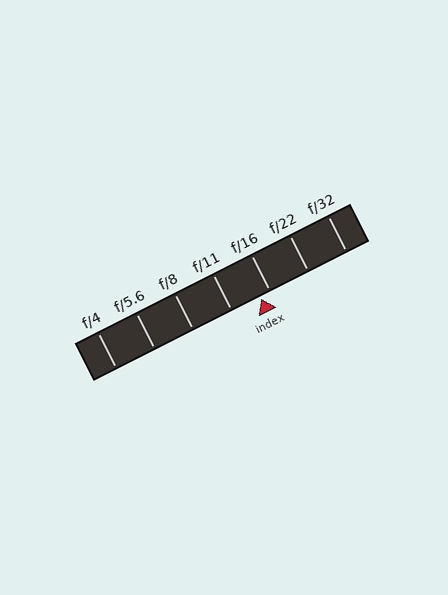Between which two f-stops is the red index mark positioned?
The index mark is between f/11 and f/16.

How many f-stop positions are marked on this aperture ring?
There are 7 f-stop positions marked.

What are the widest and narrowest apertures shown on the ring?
The widest aperture shown is f/4 and the narrowest is f/32.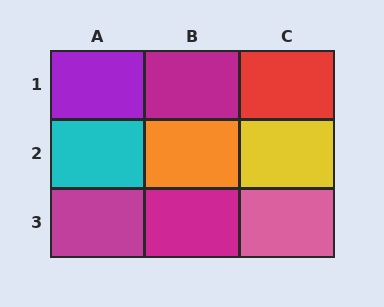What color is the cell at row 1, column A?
Purple.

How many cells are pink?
1 cell is pink.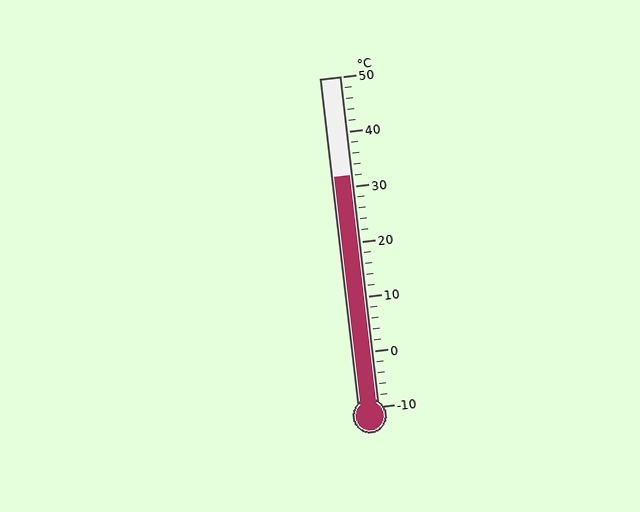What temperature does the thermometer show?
The thermometer shows approximately 32°C.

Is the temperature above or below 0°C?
The temperature is above 0°C.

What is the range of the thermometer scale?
The thermometer scale ranges from -10°C to 50°C.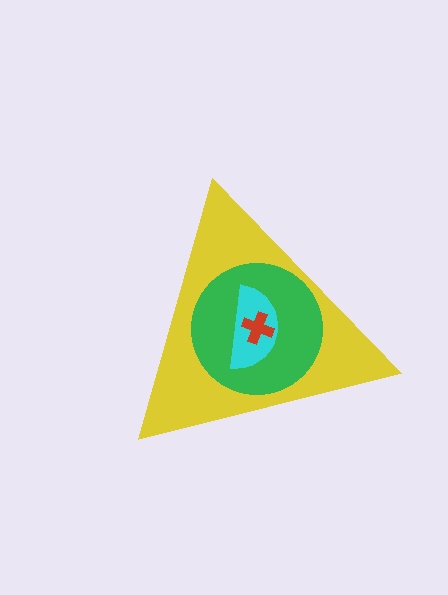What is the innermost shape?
The red cross.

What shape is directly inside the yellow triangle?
The green circle.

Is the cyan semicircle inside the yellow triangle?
Yes.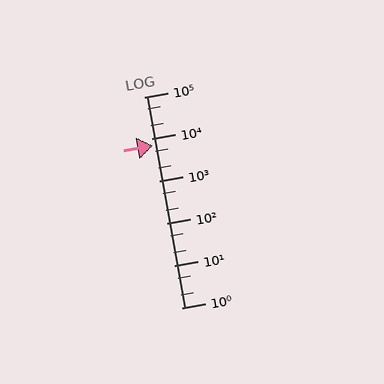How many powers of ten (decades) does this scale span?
The scale spans 5 decades, from 1 to 100000.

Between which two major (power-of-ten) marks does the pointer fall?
The pointer is between 1000 and 10000.